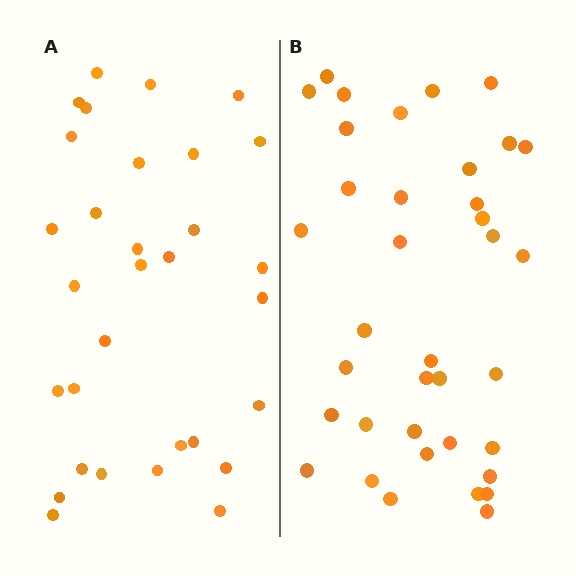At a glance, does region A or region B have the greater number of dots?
Region B (the right region) has more dots.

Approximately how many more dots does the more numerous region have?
Region B has about 6 more dots than region A.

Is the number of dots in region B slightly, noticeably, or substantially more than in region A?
Region B has only slightly more — the two regions are fairly close. The ratio is roughly 1.2 to 1.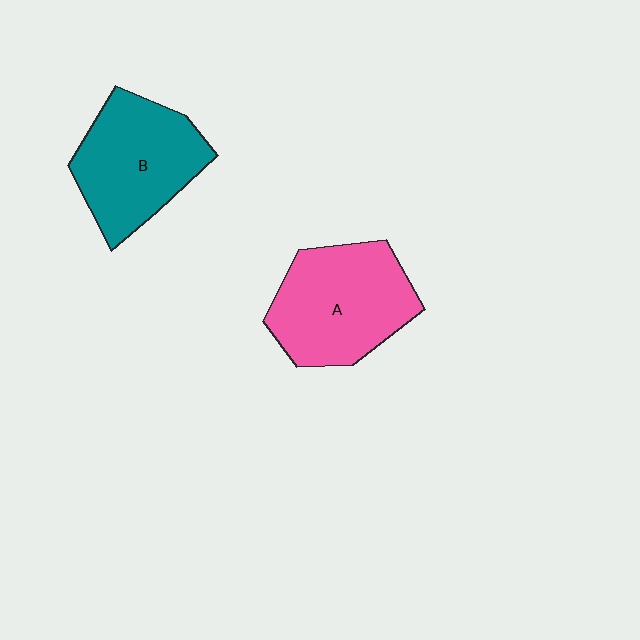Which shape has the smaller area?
Shape B (teal).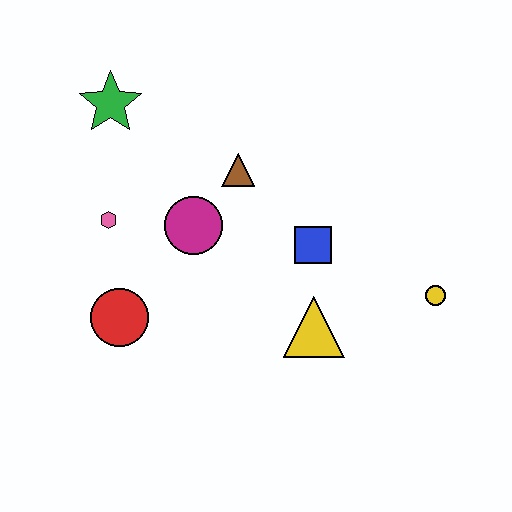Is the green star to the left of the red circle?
Yes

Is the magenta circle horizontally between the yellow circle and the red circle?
Yes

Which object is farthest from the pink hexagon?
The yellow circle is farthest from the pink hexagon.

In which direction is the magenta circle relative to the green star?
The magenta circle is below the green star.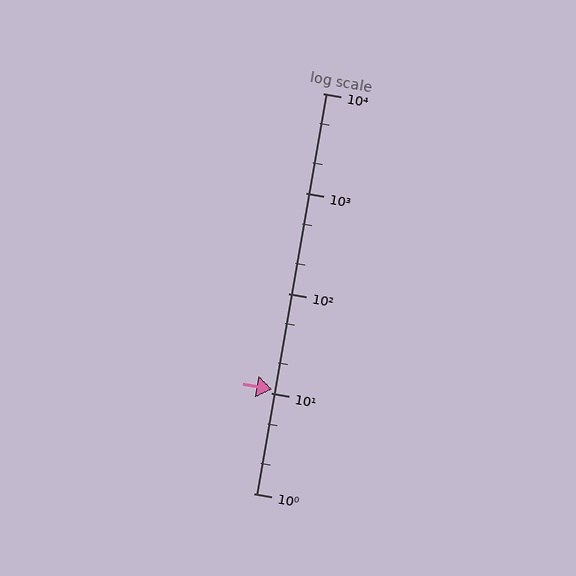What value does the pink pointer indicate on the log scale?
The pointer indicates approximately 11.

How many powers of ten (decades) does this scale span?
The scale spans 4 decades, from 1 to 10000.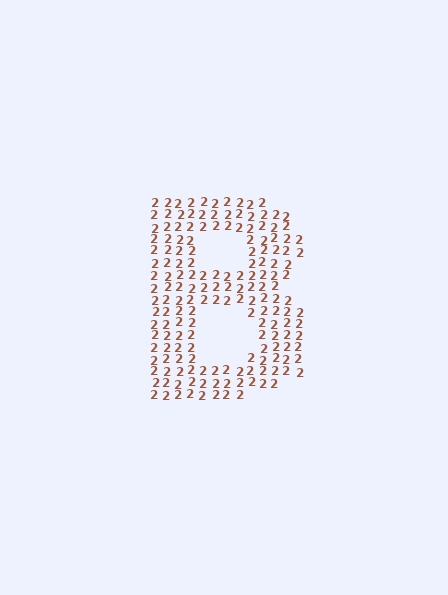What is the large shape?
The large shape is the letter B.